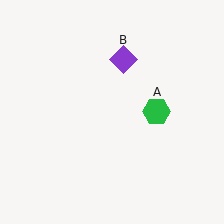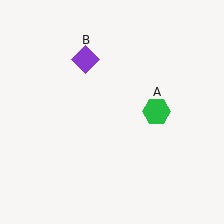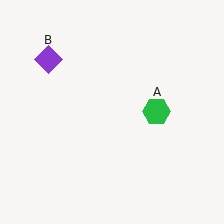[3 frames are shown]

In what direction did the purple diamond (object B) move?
The purple diamond (object B) moved left.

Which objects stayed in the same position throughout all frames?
Green hexagon (object A) remained stationary.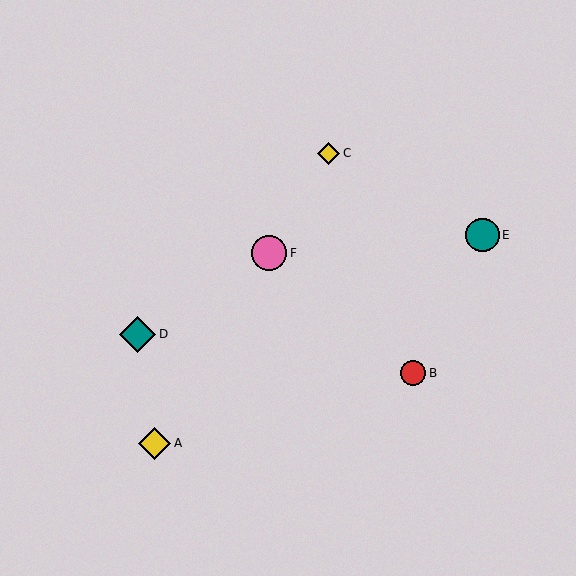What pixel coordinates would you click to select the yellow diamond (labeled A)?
Click at (155, 443) to select the yellow diamond A.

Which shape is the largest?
The teal diamond (labeled D) is the largest.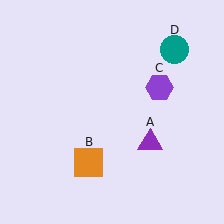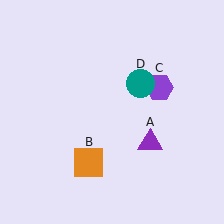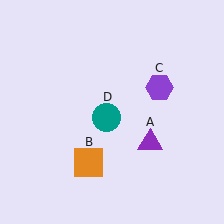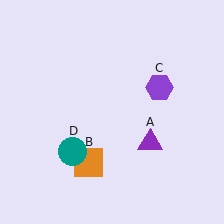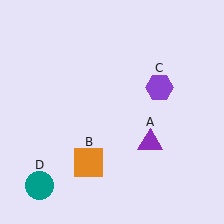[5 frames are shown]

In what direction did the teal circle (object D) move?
The teal circle (object D) moved down and to the left.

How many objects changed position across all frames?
1 object changed position: teal circle (object D).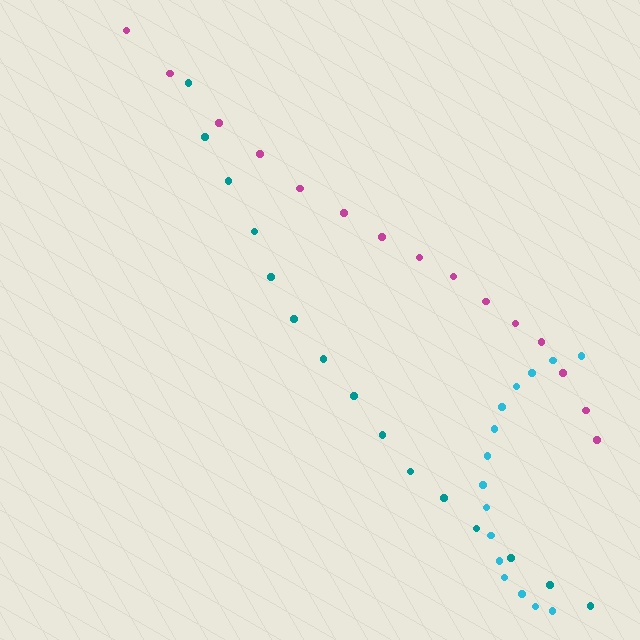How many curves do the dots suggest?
There are 3 distinct paths.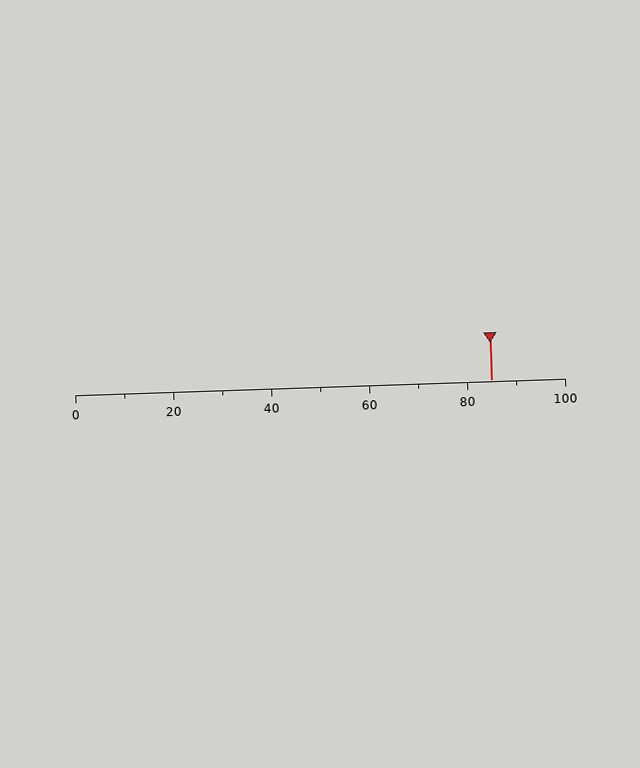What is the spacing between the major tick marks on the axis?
The major ticks are spaced 20 apart.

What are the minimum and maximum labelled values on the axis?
The axis runs from 0 to 100.